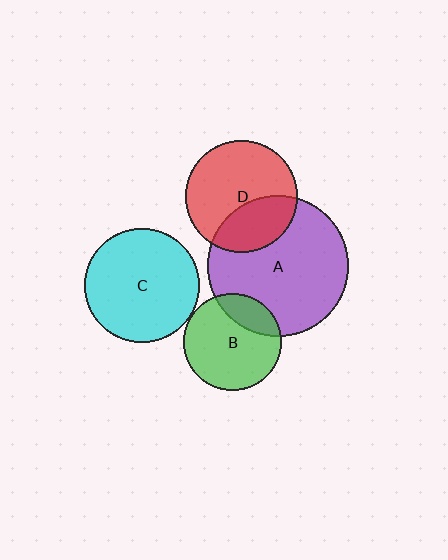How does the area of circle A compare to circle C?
Approximately 1.5 times.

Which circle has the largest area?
Circle A (purple).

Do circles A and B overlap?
Yes.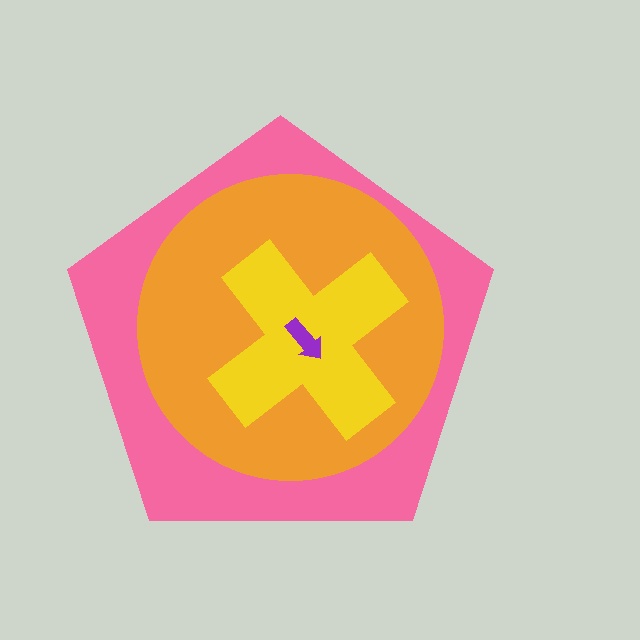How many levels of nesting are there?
4.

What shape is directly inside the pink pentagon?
The orange circle.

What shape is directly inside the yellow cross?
The purple arrow.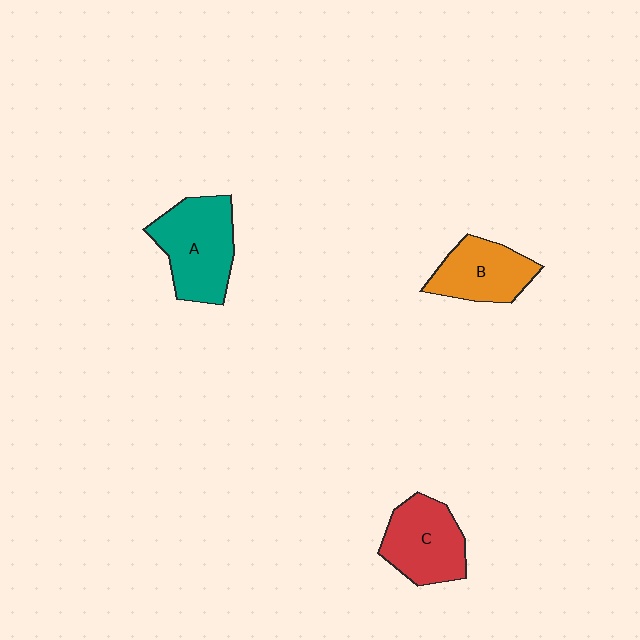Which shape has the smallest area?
Shape B (orange).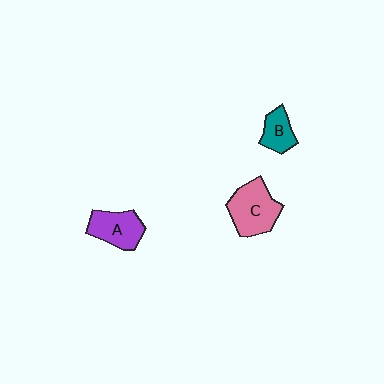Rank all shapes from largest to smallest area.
From largest to smallest: C (pink), A (purple), B (teal).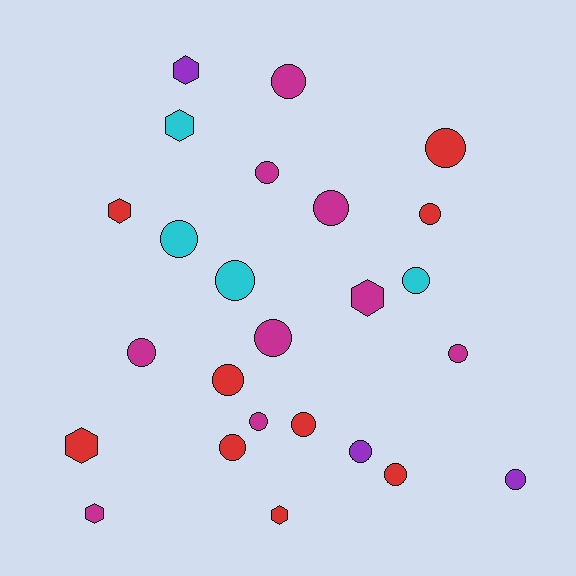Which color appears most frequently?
Red, with 9 objects.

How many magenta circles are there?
There are 7 magenta circles.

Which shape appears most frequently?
Circle, with 18 objects.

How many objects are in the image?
There are 25 objects.